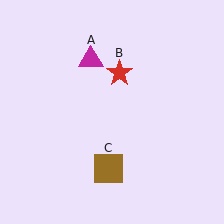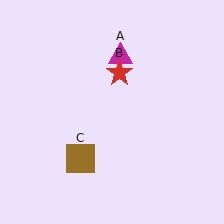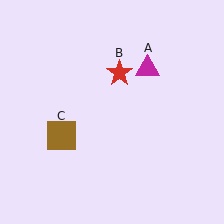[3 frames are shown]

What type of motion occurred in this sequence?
The magenta triangle (object A), brown square (object C) rotated clockwise around the center of the scene.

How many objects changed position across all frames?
2 objects changed position: magenta triangle (object A), brown square (object C).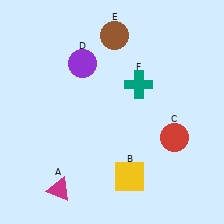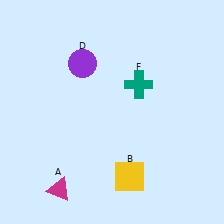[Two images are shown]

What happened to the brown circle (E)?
The brown circle (E) was removed in Image 2. It was in the top-right area of Image 1.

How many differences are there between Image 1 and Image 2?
There are 2 differences between the two images.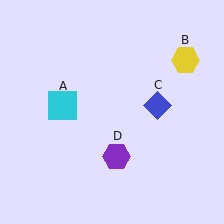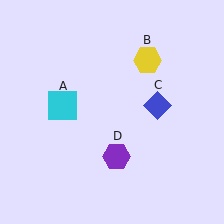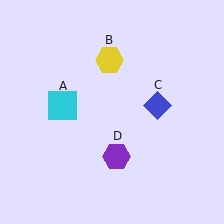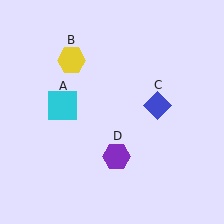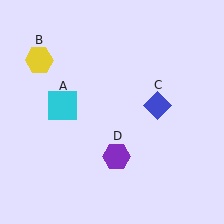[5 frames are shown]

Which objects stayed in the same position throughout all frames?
Cyan square (object A) and blue diamond (object C) and purple hexagon (object D) remained stationary.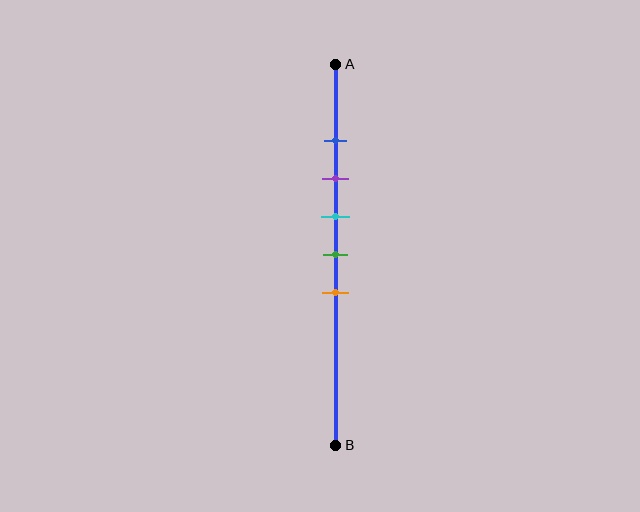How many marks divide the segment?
There are 5 marks dividing the segment.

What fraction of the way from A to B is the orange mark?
The orange mark is approximately 60% (0.6) of the way from A to B.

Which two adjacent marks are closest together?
The blue and purple marks are the closest adjacent pair.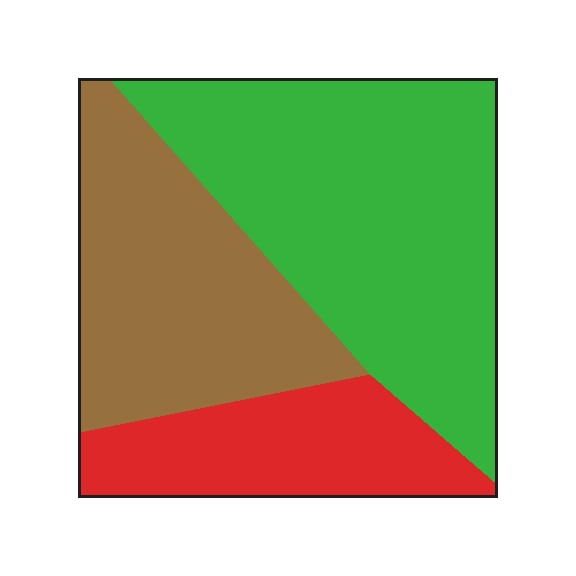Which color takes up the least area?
Red, at roughly 20%.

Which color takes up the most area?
Green, at roughly 45%.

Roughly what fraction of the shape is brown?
Brown takes up about one third (1/3) of the shape.